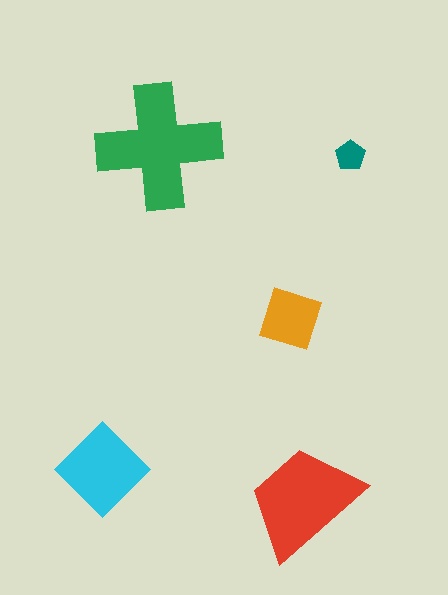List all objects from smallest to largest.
The teal pentagon, the orange square, the cyan diamond, the red trapezoid, the green cross.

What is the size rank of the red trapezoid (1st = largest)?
2nd.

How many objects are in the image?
There are 5 objects in the image.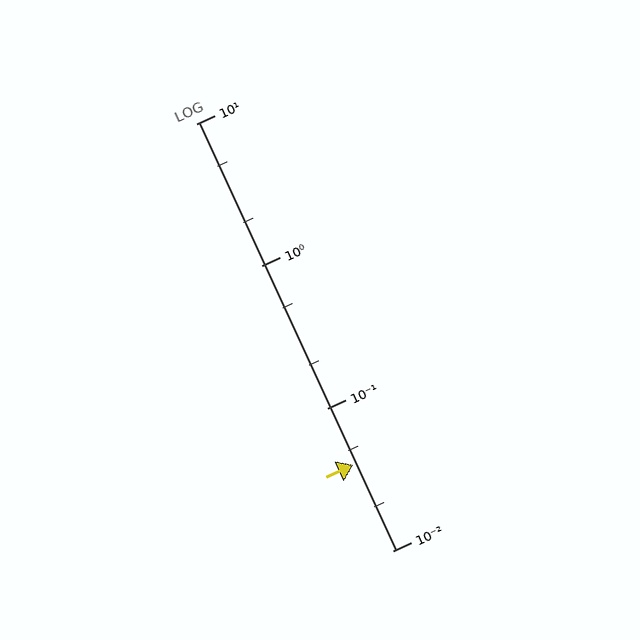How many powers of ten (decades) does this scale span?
The scale spans 3 decades, from 0.01 to 10.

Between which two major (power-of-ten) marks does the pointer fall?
The pointer is between 0.01 and 0.1.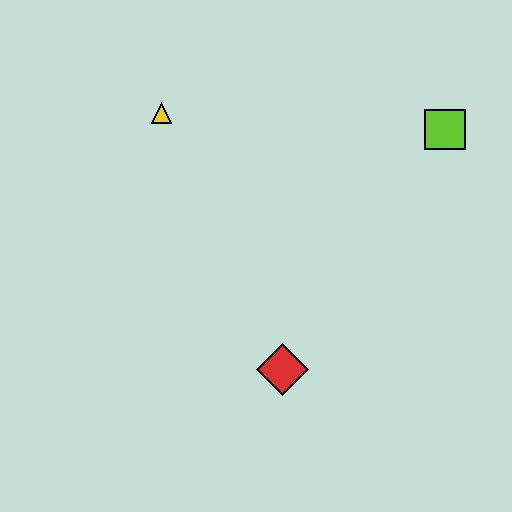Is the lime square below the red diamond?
No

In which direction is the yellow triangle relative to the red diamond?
The yellow triangle is above the red diamond.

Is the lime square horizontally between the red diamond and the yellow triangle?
No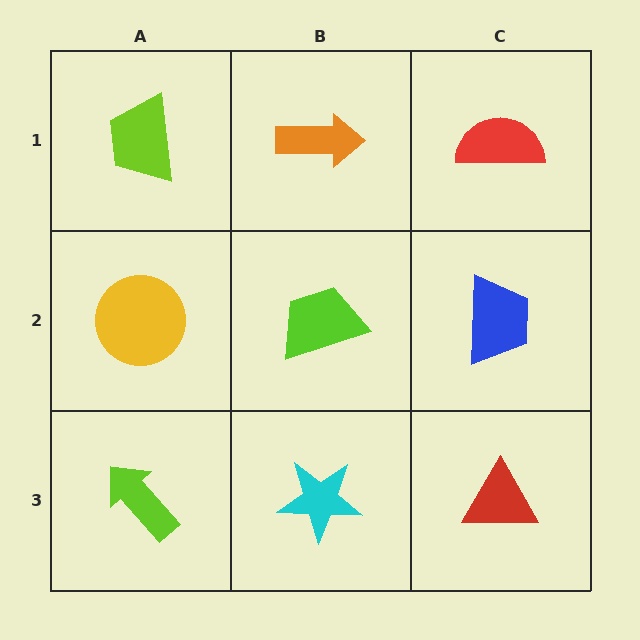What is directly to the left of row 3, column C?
A cyan star.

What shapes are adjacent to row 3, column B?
A lime trapezoid (row 2, column B), a lime arrow (row 3, column A), a red triangle (row 3, column C).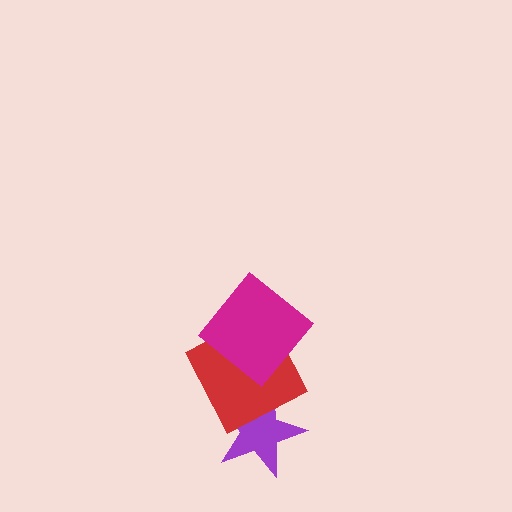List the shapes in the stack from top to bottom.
From top to bottom: the magenta diamond, the red square, the purple star.